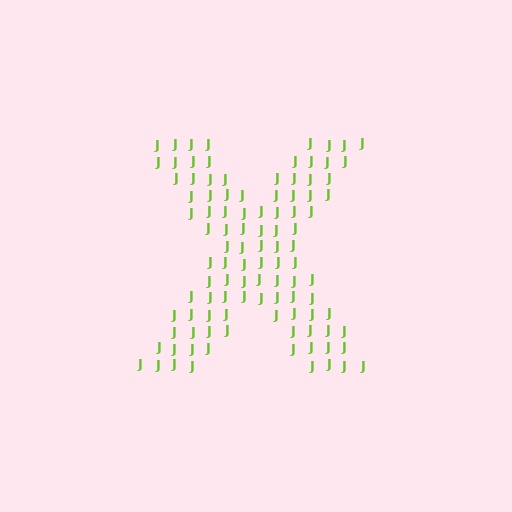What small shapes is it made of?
It is made of small letter J's.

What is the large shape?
The large shape is the letter X.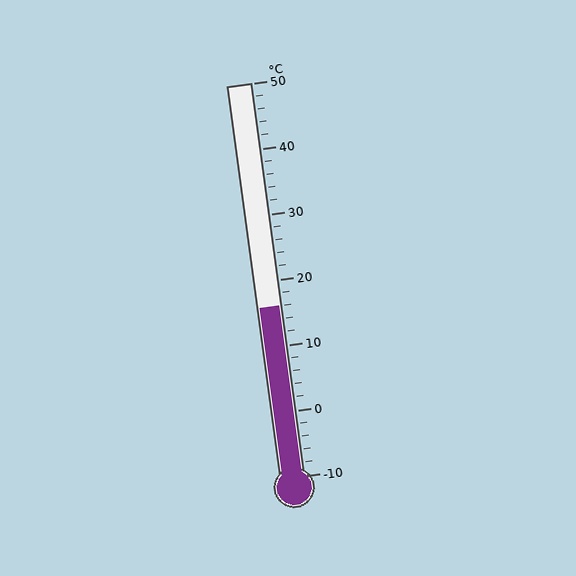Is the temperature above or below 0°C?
The temperature is above 0°C.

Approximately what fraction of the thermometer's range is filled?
The thermometer is filled to approximately 45% of its range.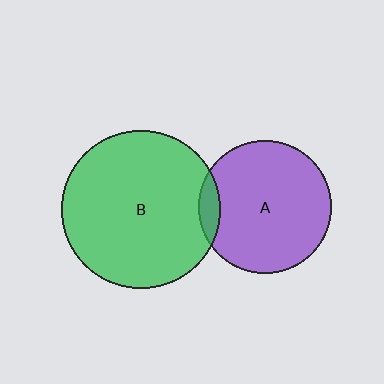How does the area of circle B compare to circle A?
Approximately 1.4 times.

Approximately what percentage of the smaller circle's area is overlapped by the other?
Approximately 10%.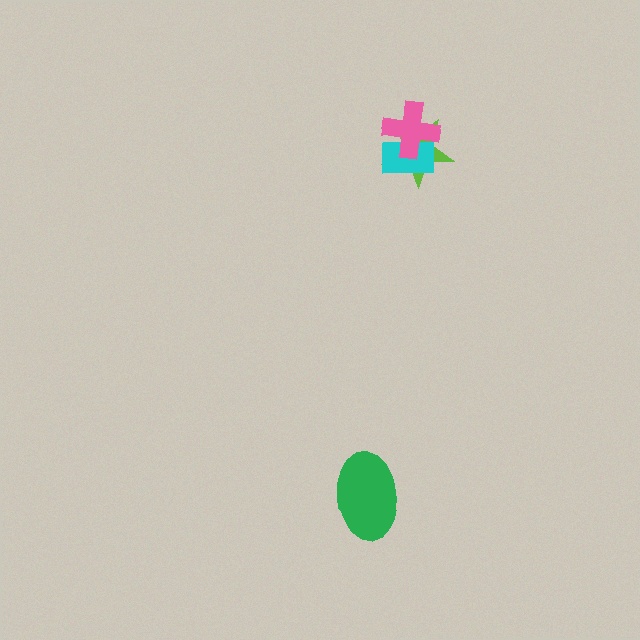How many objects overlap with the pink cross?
2 objects overlap with the pink cross.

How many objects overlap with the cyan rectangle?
2 objects overlap with the cyan rectangle.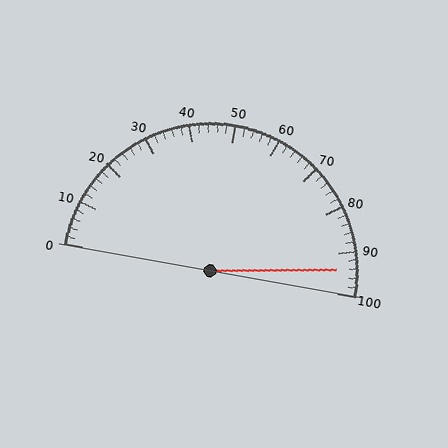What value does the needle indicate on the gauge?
The needle indicates approximately 94.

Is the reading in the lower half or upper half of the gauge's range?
The reading is in the upper half of the range (0 to 100).